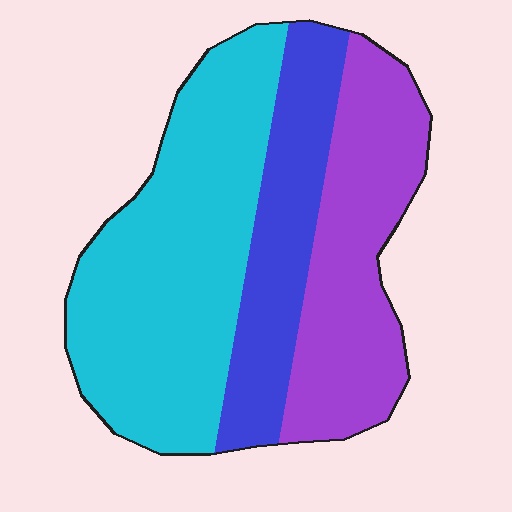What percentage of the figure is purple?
Purple takes up about one third (1/3) of the figure.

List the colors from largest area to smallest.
From largest to smallest: cyan, purple, blue.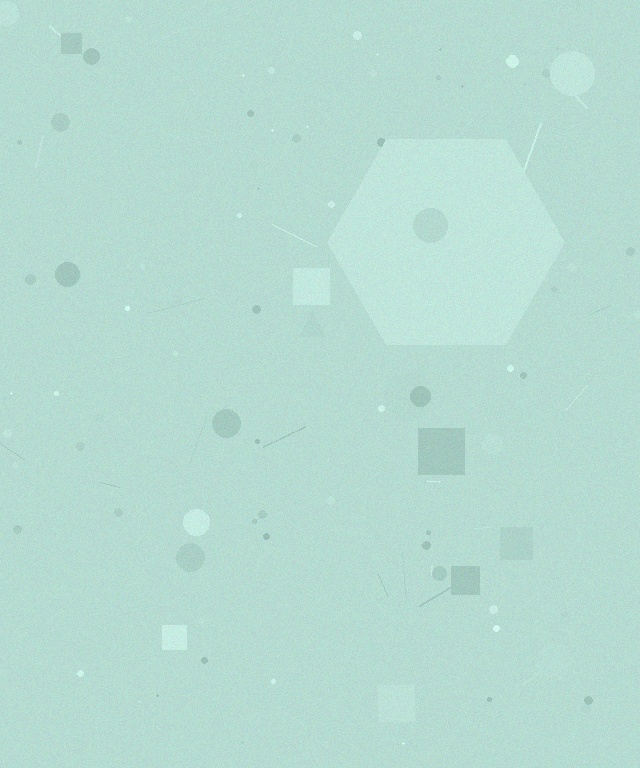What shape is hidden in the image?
A hexagon is hidden in the image.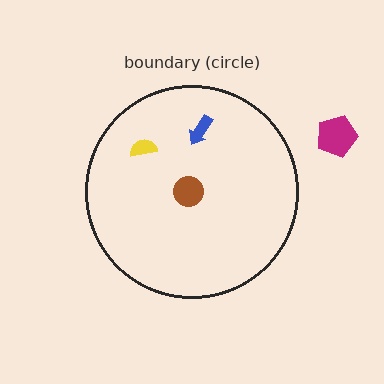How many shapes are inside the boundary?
3 inside, 1 outside.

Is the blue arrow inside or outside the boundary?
Inside.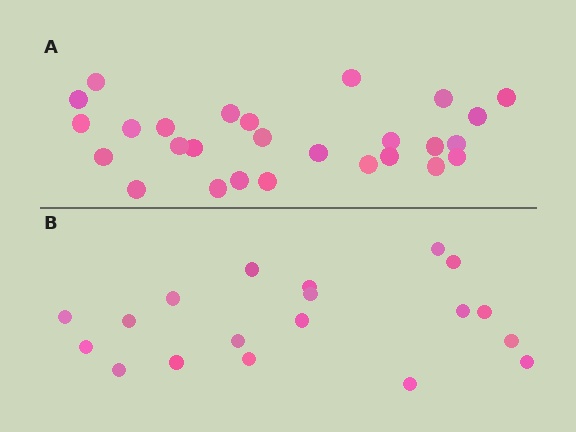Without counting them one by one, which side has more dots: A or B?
Region A (the top region) has more dots.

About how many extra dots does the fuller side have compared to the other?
Region A has roughly 8 or so more dots than region B.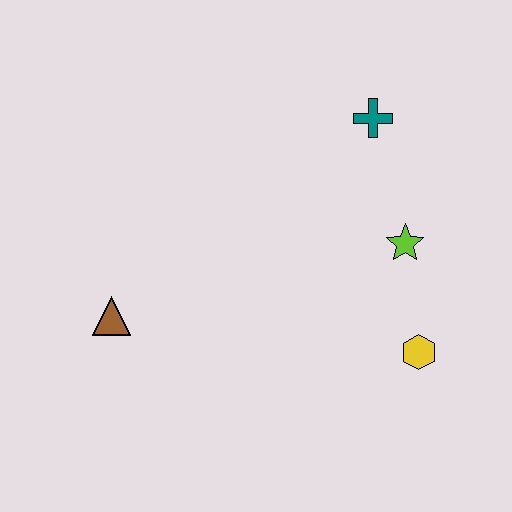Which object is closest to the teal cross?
The lime star is closest to the teal cross.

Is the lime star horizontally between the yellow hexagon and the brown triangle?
Yes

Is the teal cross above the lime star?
Yes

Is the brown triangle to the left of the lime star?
Yes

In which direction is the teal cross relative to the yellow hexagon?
The teal cross is above the yellow hexagon.